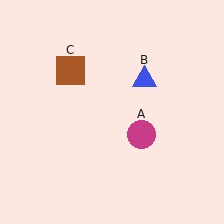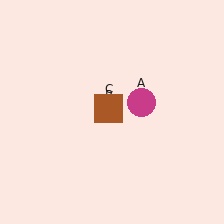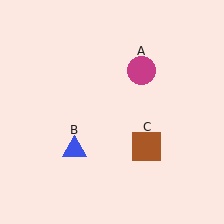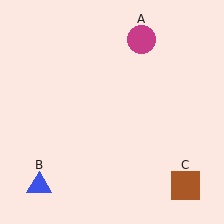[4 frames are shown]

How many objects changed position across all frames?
3 objects changed position: magenta circle (object A), blue triangle (object B), brown square (object C).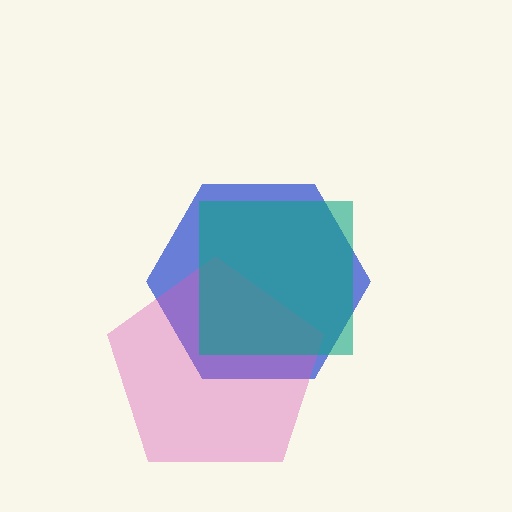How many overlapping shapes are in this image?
There are 3 overlapping shapes in the image.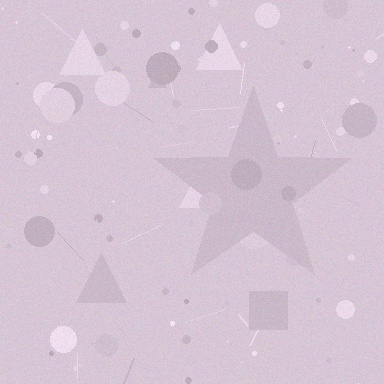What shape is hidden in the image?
A star is hidden in the image.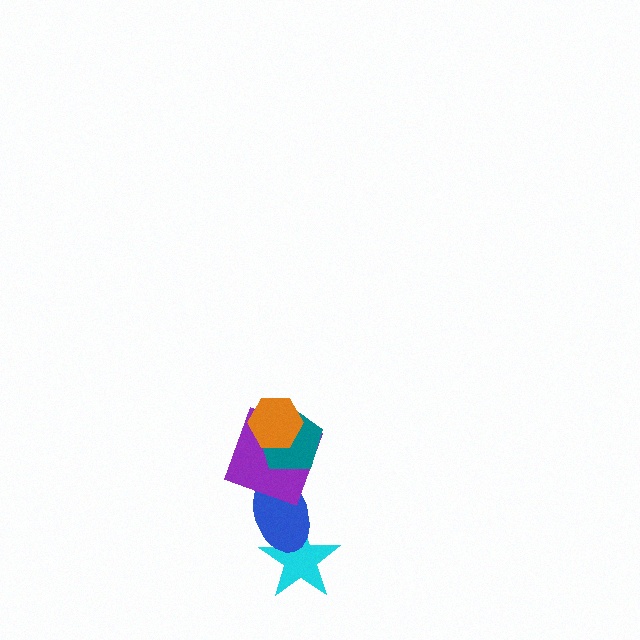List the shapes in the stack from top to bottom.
From top to bottom: the orange hexagon, the teal pentagon, the purple square, the blue ellipse, the cyan star.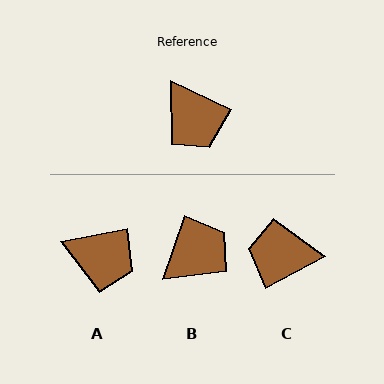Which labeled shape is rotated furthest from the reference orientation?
C, about 126 degrees away.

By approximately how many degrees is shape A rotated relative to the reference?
Approximately 37 degrees counter-clockwise.